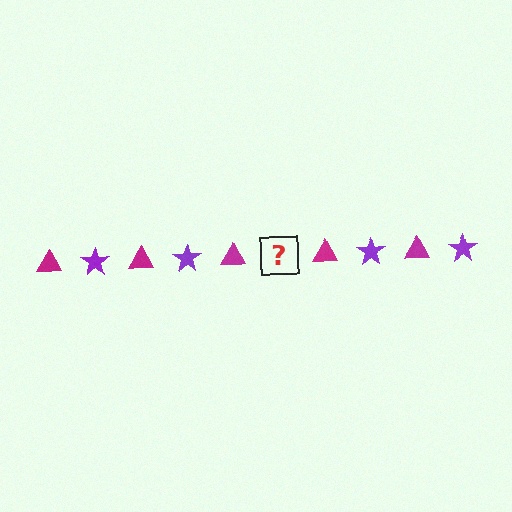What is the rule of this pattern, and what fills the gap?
The rule is that the pattern alternates between magenta triangle and purple star. The gap should be filled with a purple star.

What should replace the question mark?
The question mark should be replaced with a purple star.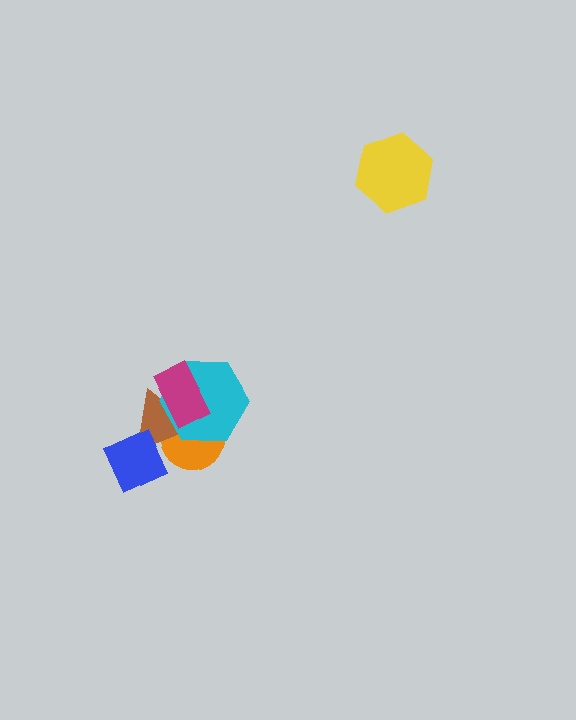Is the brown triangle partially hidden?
Yes, it is partially covered by another shape.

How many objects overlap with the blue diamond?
1 object overlaps with the blue diamond.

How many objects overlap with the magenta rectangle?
3 objects overlap with the magenta rectangle.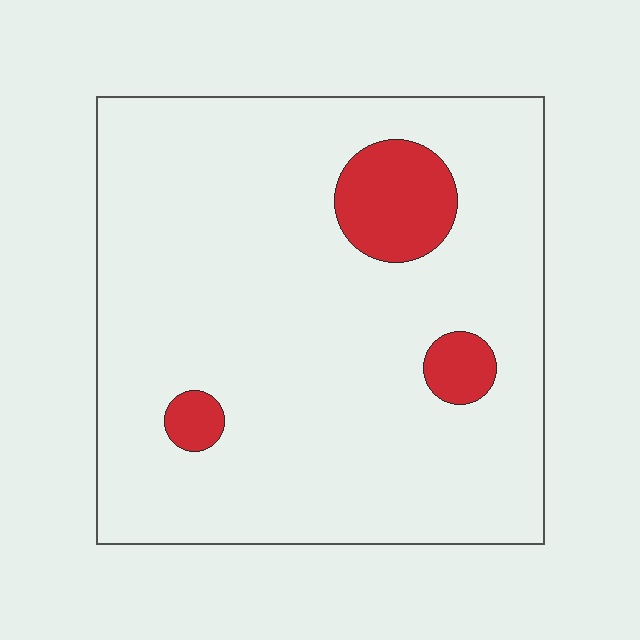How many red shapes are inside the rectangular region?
3.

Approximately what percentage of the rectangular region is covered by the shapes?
Approximately 10%.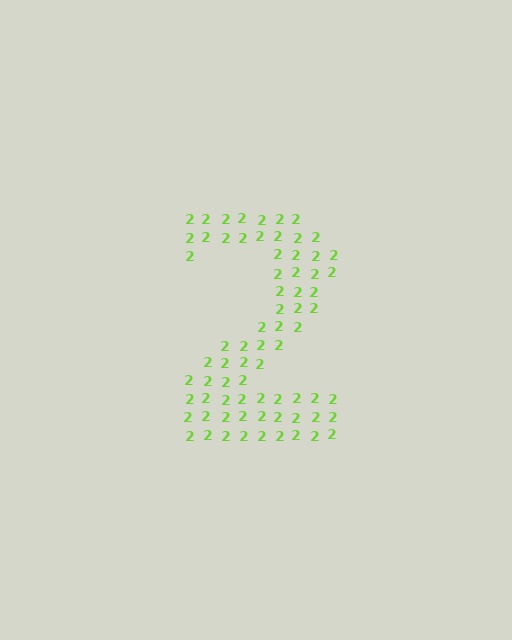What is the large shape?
The large shape is the digit 2.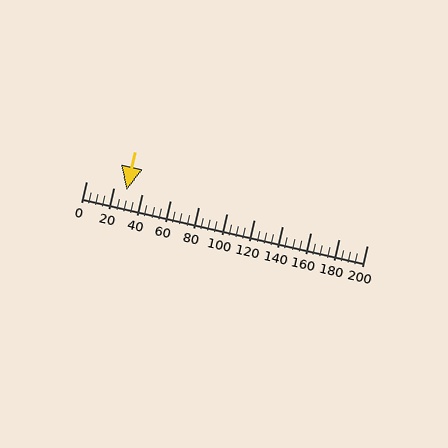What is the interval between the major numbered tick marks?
The major tick marks are spaced 20 units apart.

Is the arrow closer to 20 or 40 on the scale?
The arrow is closer to 20.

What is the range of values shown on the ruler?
The ruler shows values from 0 to 200.